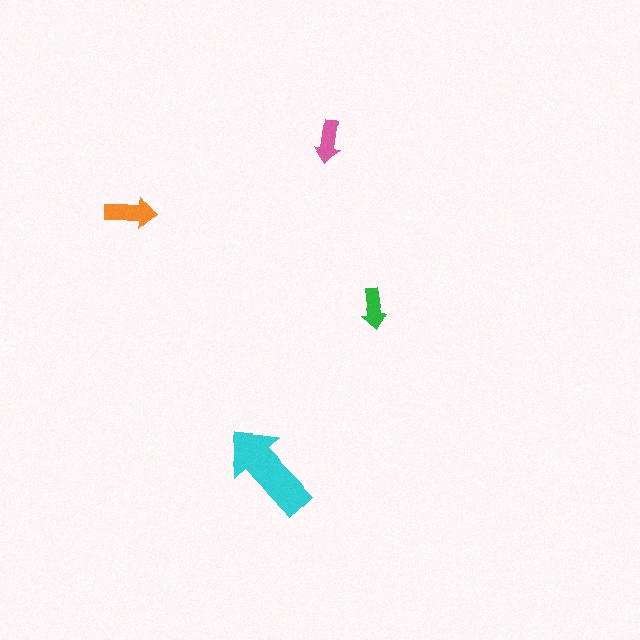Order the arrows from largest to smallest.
the cyan one, the orange one, the pink one, the green one.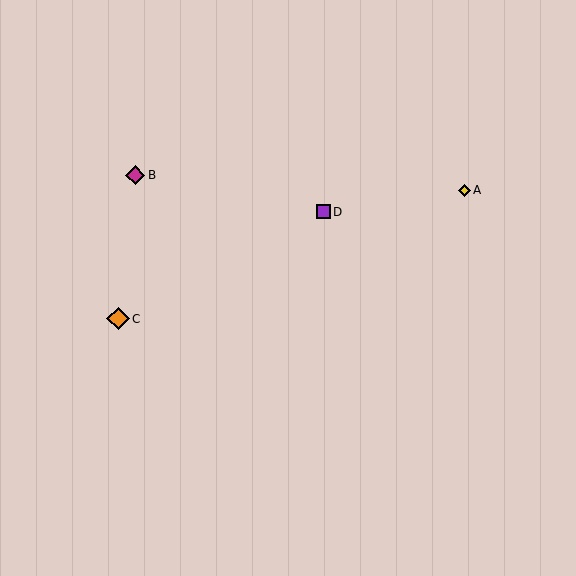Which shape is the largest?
The orange diamond (labeled C) is the largest.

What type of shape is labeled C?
Shape C is an orange diamond.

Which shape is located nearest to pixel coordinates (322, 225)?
The purple square (labeled D) at (324, 212) is nearest to that location.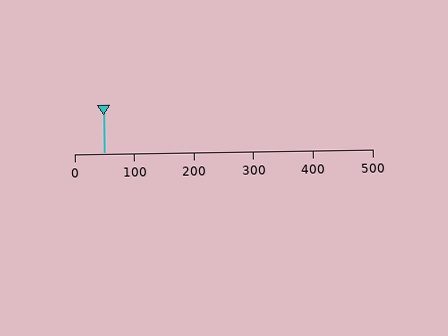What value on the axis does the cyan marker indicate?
The marker indicates approximately 50.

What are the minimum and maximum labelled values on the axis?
The axis runs from 0 to 500.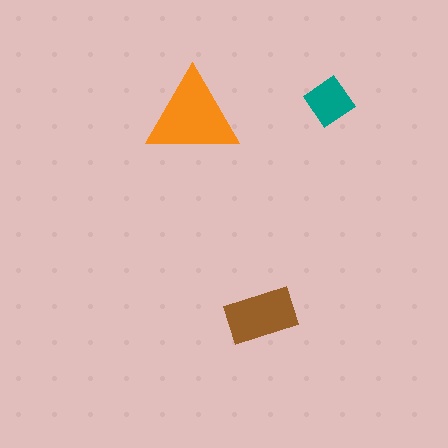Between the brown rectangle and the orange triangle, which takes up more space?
The orange triangle.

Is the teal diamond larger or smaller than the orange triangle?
Smaller.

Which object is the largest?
The orange triangle.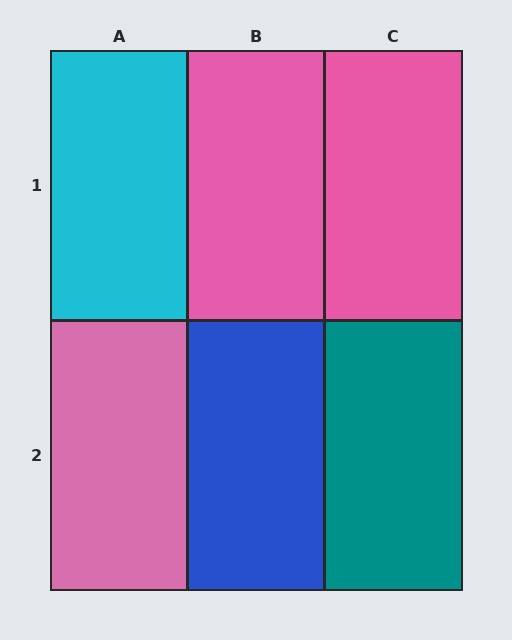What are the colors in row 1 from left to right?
Cyan, pink, pink.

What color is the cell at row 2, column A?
Pink.